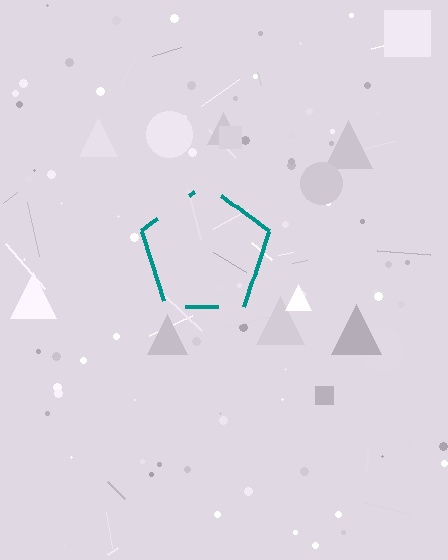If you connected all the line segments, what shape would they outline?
They would outline a pentagon.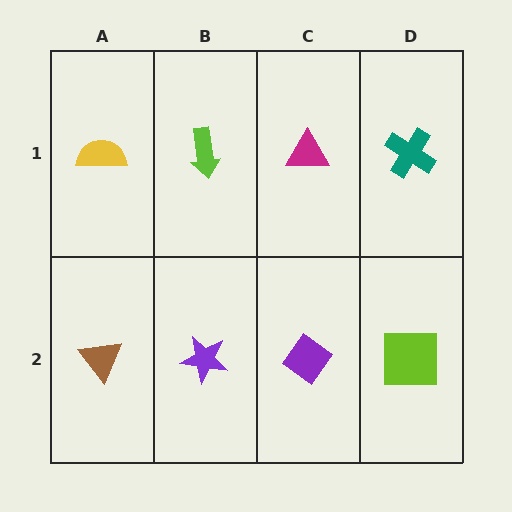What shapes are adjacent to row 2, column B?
A lime arrow (row 1, column B), a brown triangle (row 2, column A), a purple diamond (row 2, column C).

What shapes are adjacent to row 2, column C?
A magenta triangle (row 1, column C), a purple star (row 2, column B), a lime square (row 2, column D).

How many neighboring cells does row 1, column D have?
2.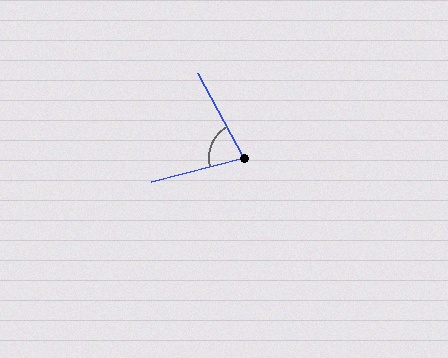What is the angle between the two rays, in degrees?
Approximately 76 degrees.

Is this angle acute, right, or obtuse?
It is acute.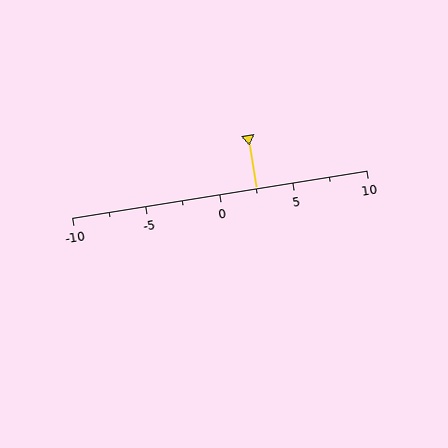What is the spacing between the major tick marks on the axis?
The major ticks are spaced 5 apart.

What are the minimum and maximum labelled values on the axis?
The axis runs from -10 to 10.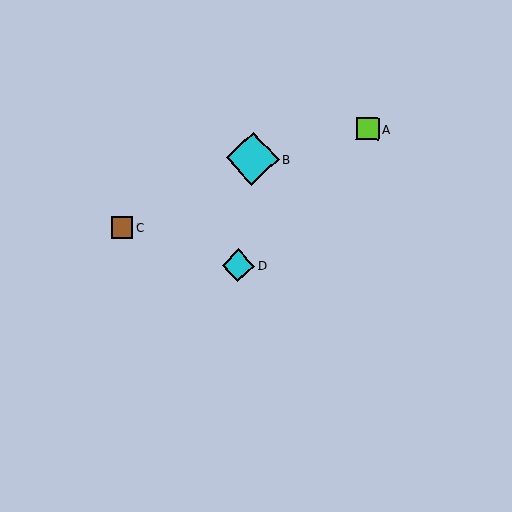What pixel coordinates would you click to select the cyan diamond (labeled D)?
Click at (238, 265) to select the cyan diamond D.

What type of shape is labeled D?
Shape D is a cyan diamond.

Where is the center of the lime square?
The center of the lime square is at (368, 129).